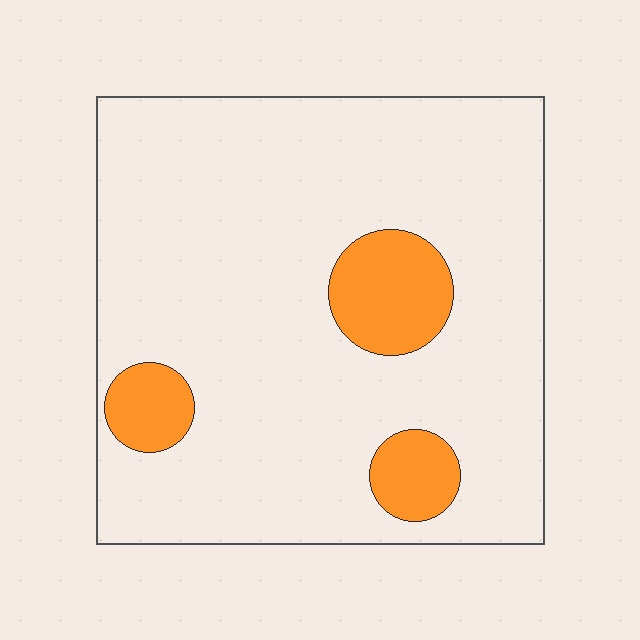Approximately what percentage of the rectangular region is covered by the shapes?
Approximately 15%.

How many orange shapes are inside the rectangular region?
3.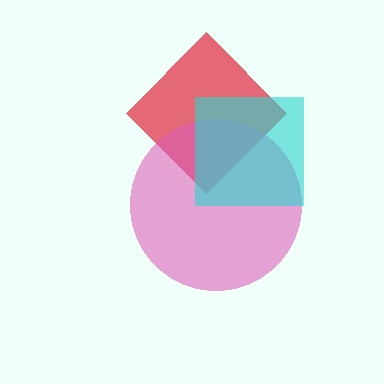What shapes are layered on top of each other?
The layered shapes are: a red diamond, a pink circle, a cyan square.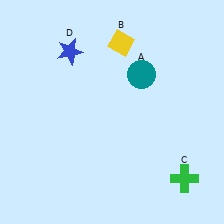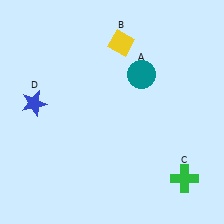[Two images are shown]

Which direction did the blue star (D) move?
The blue star (D) moved down.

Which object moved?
The blue star (D) moved down.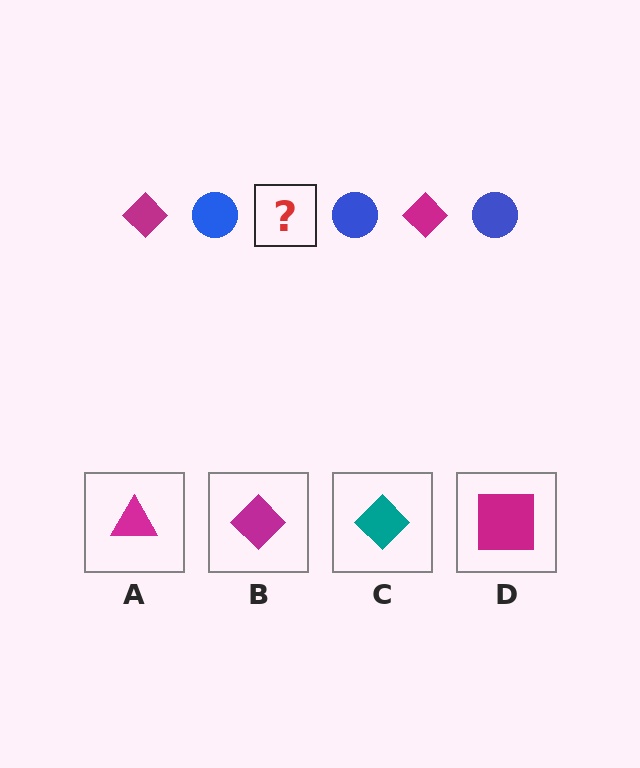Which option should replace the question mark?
Option B.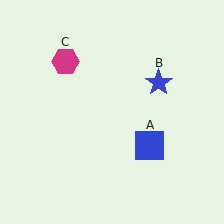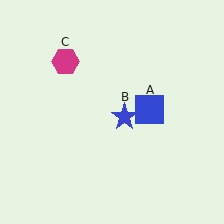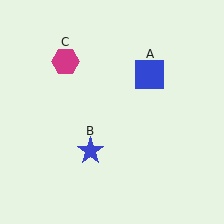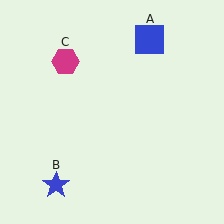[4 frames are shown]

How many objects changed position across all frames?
2 objects changed position: blue square (object A), blue star (object B).